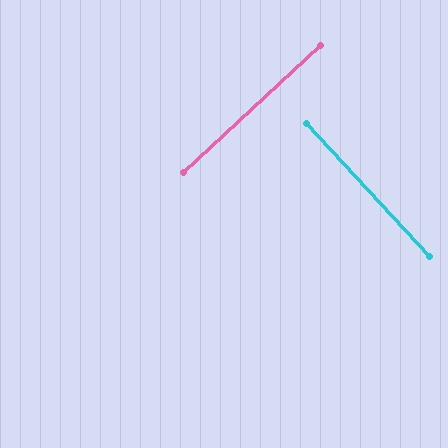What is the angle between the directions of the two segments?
Approximately 90 degrees.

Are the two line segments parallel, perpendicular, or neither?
Perpendicular — they meet at approximately 90°.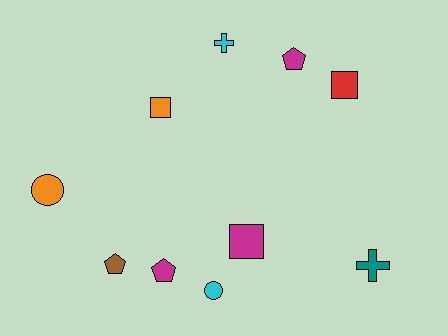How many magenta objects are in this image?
There are 3 magenta objects.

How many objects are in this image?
There are 10 objects.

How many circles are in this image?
There are 2 circles.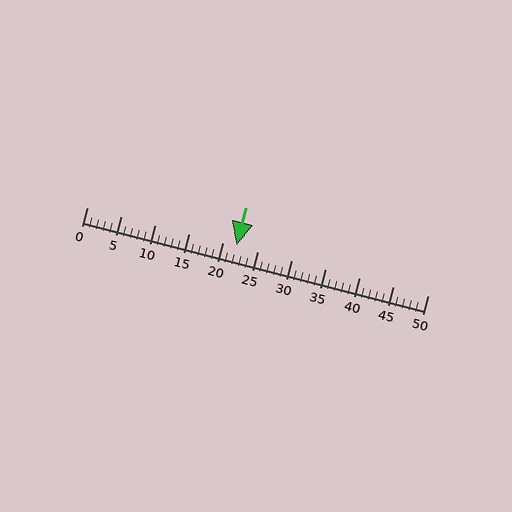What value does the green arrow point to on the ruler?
The green arrow points to approximately 22.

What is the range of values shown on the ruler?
The ruler shows values from 0 to 50.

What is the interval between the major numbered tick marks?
The major tick marks are spaced 5 units apart.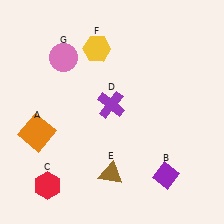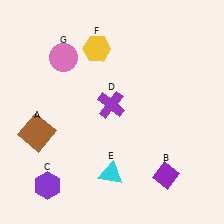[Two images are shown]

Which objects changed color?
A changed from orange to brown. C changed from red to purple. E changed from brown to cyan.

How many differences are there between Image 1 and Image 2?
There are 3 differences between the two images.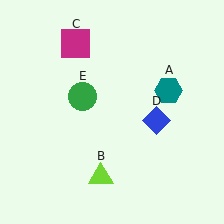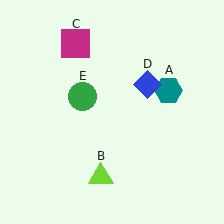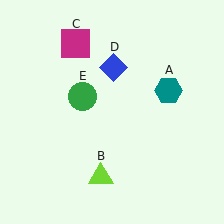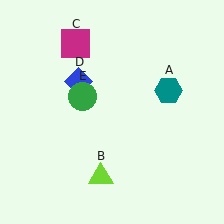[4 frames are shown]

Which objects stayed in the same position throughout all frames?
Teal hexagon (object A) and lime triangle (object B) and magenta square (object C) and green circle (object E) remained stationary.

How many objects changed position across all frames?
1 object changed position: blue diamond (object D).